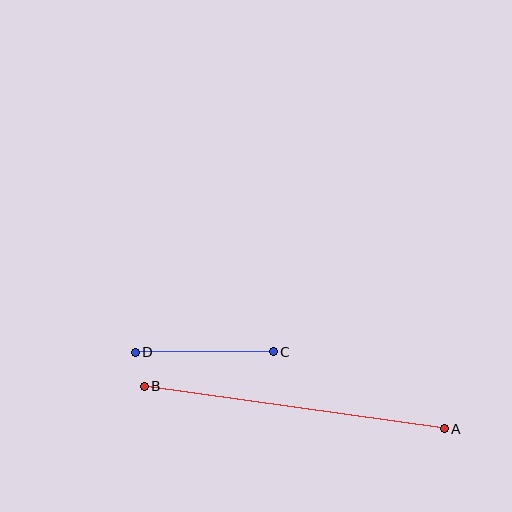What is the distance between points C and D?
The distance is approximately 138 pixels.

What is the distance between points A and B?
The distance is approximately 303 pixels.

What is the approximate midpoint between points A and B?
The midpoint is at approximately (294, 408) pixels.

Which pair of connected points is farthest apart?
Points A and B are farthest apart.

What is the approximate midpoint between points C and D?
The midpoint is at approximately (204, 352) pixels.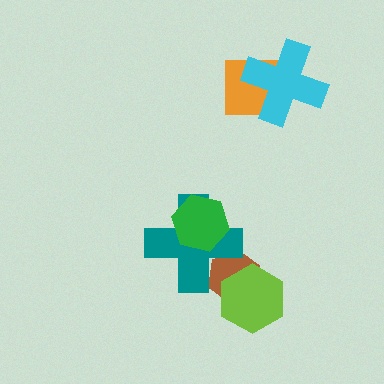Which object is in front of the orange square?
The cyan cross is in front of the orange square.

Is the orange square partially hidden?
Yes, it is partially covered by another shape.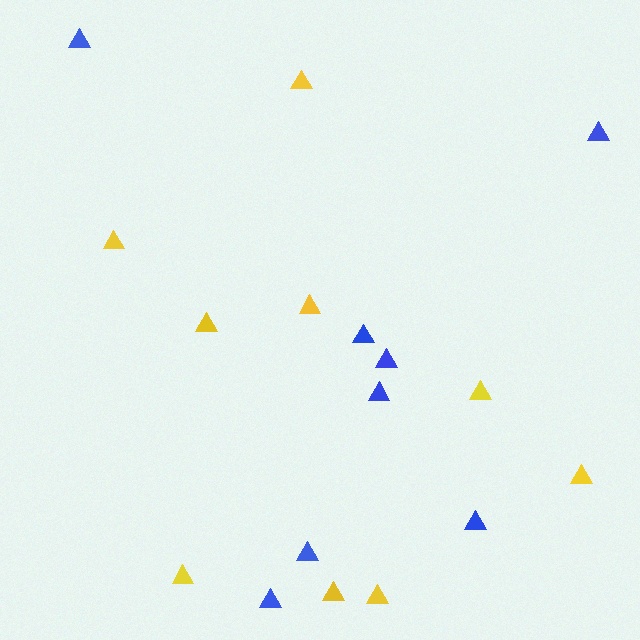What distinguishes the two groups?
There are 2 groups: one group of blue triangles (8) and one group of yellow triangles (9).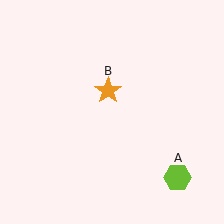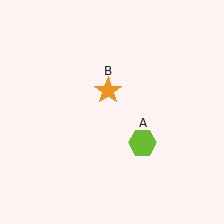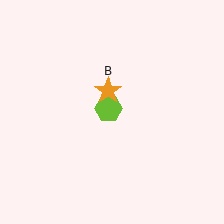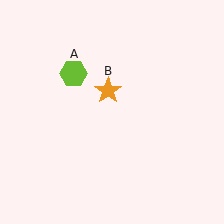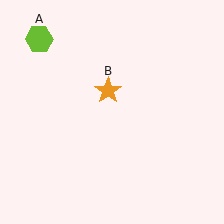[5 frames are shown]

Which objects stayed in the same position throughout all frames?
Orange star (object B) remained stationary.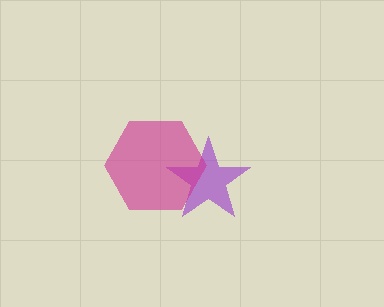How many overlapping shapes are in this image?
There are 2 overlapping shapes in the image.